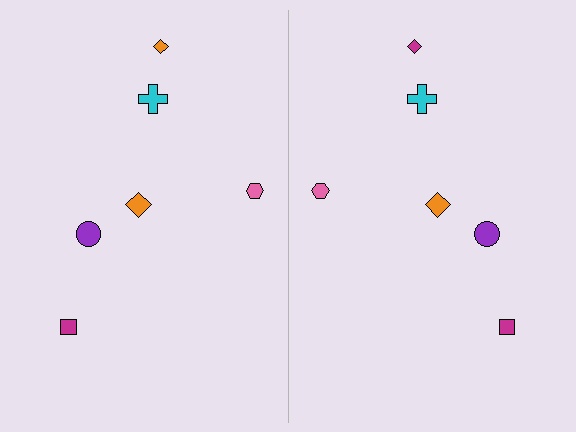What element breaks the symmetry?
The magenta diamond on the right side breaks the symmetry — its mirror counterpart is orange.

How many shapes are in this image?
There are 12 shapes in this image.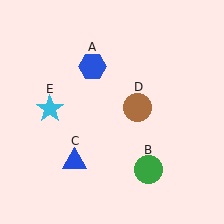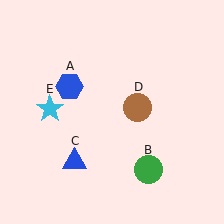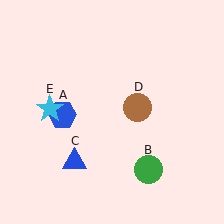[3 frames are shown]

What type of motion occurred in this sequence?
The blue hexagon (object A) rotated counterclockwise around the center of the scene.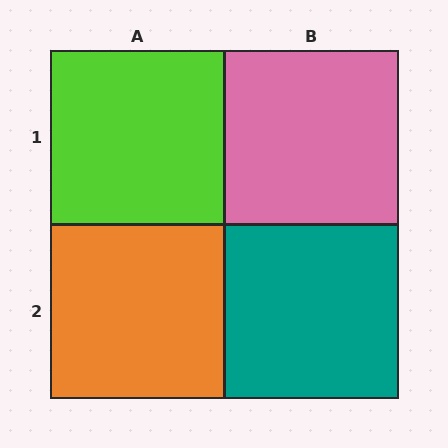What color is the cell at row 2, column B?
Teal.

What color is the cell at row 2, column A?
Orange.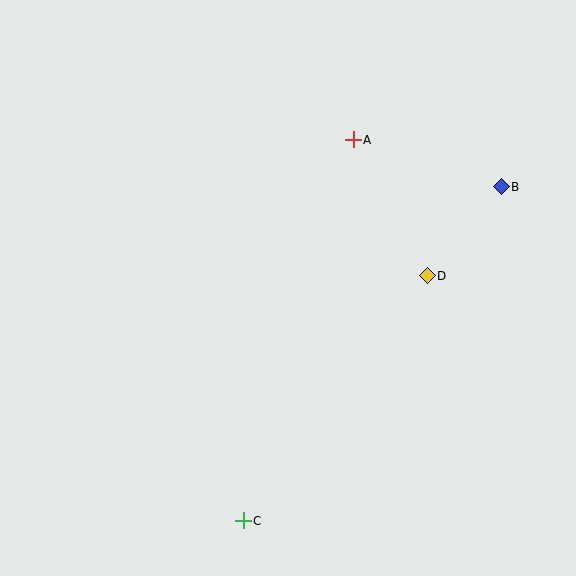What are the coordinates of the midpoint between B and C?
The midpoint between B and C is at (372, 354).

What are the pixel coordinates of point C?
Point C is at (243, 521).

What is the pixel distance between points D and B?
The distance between D and B is 116 pixels.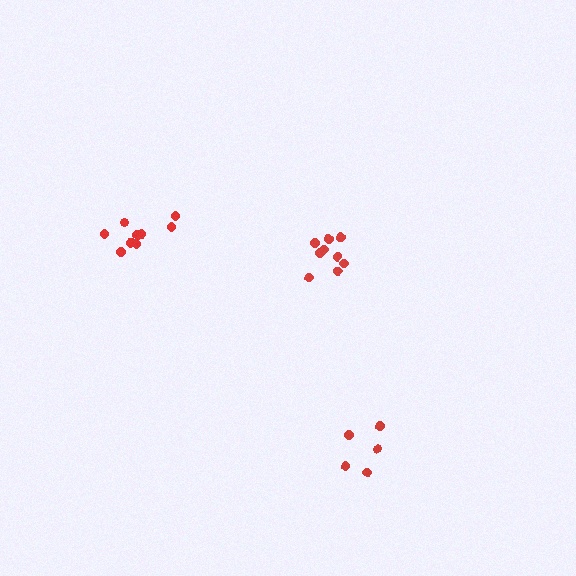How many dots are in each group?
Group 1: 9 dots, Group 2: 9 dots, Group 3: 5 dots (23 total).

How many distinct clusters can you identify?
There are 3 distinct clusters.